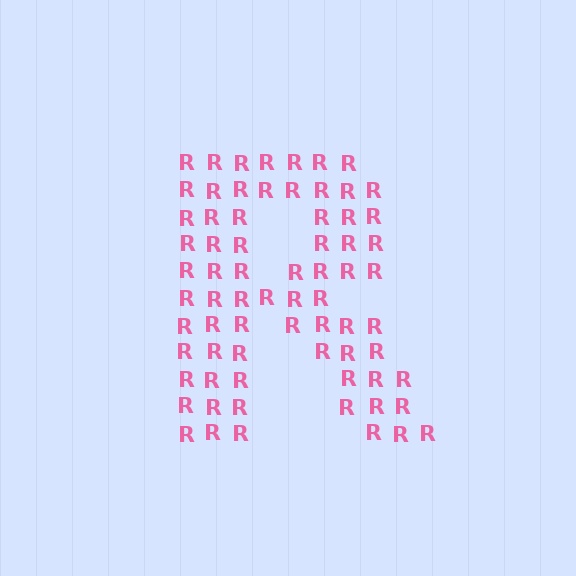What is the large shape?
The large shape is the letter R.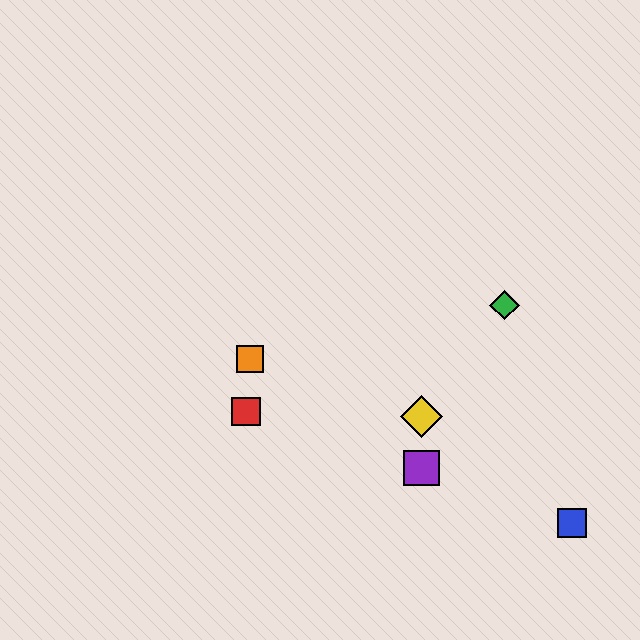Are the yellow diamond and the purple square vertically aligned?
Yes, both are at x≈421.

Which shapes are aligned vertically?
The yellow diamond, the purple square are aligned vertically.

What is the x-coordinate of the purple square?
The purple square is at x≈421.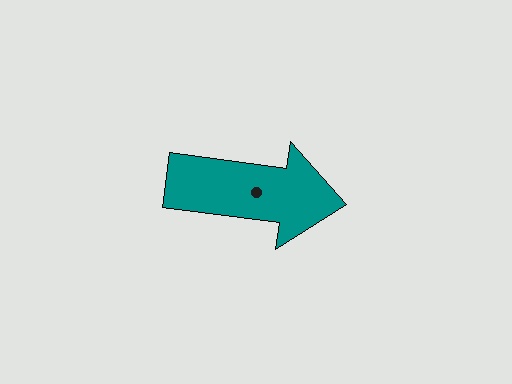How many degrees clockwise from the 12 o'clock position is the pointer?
Approximately 98 degrees.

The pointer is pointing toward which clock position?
Roughly 3 o'clock.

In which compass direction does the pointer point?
East.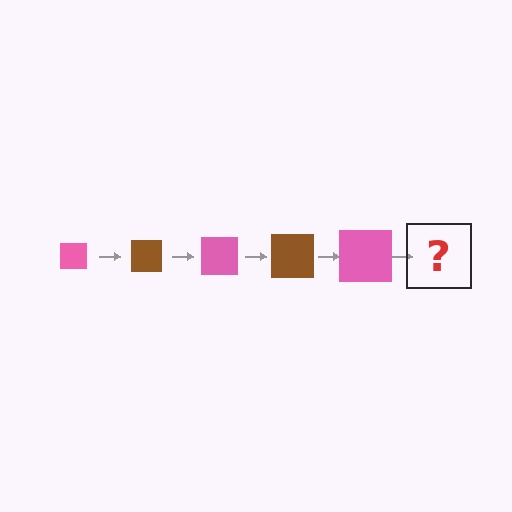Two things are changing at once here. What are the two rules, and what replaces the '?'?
The two rules are that the square grows larger each step and the color cycles through pink and brown. The '?' should be a brown square, larger than the previous one.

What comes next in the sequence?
The next element should be a brown square, larger than the previous one.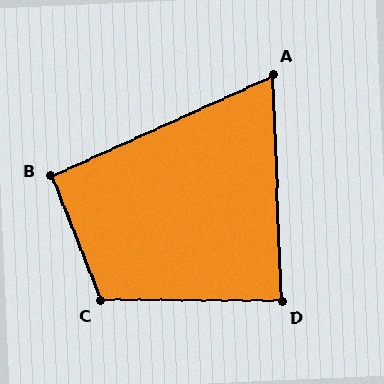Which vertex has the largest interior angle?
C, at approximately 112 degrees.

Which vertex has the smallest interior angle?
A, at approximately 68 degrees.